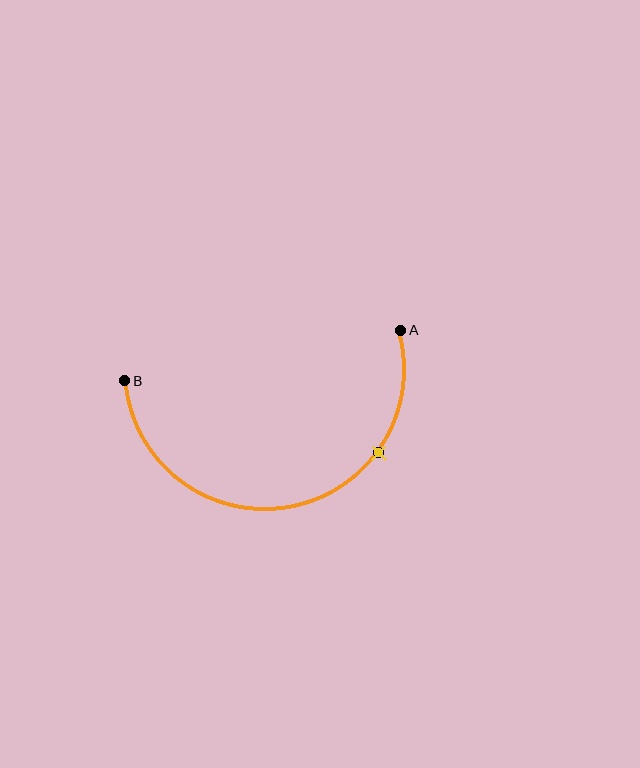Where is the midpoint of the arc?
The arc midpoint is the point on the curve farthest from the straight line joining A and B. It sits below that line.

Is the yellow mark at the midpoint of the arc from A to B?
No. The yellow mark lies on the arc but is closer to endpoint A. The arc midpoint would be at the point on the curve equidistant along the arc from both A and B.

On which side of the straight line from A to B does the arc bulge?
The arc bulges below the straight line connecting A and B.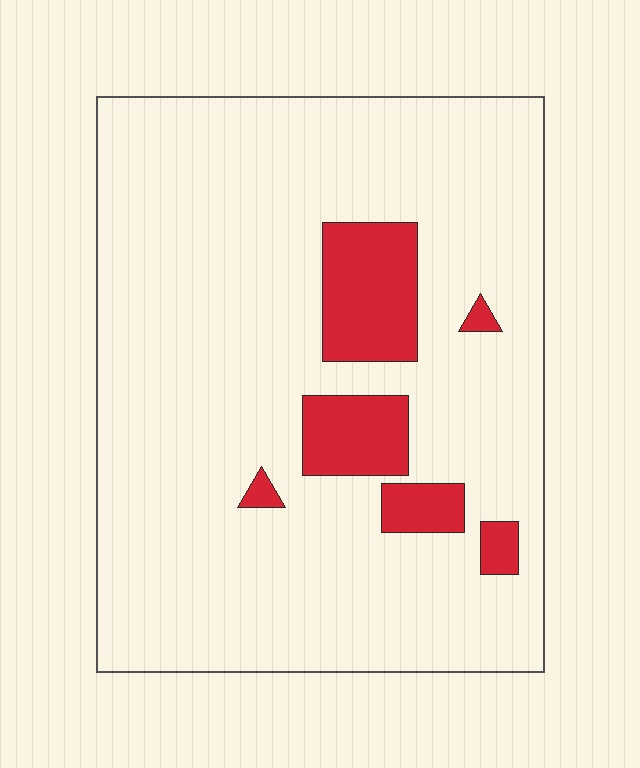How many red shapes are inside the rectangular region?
6.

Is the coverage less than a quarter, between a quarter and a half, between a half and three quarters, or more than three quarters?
Less than a quarter.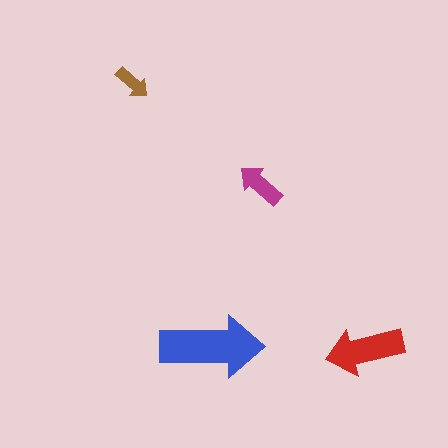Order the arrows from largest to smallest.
the blue one, the red one, the magenta one, the brown one.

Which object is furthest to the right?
The red arrow is rightmost.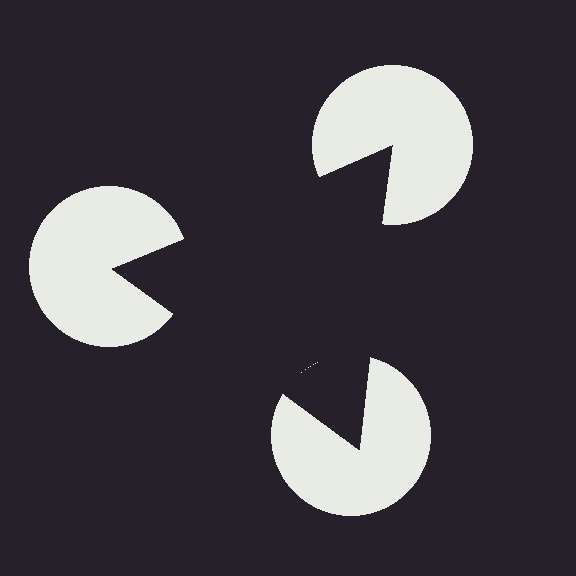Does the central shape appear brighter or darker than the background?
It typically appears slightly darker than the background, even though no actual brightness change is drawn.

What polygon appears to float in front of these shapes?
An illusory triangle — its edges are inferred from the aligned wedge cuts in the pac-man discs, not physically drawn.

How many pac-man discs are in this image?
There are 3 — one at each vertex of the illusory triangle.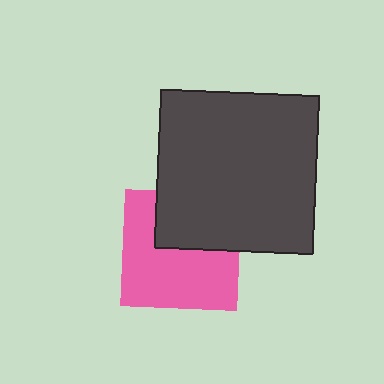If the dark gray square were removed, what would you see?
You would see the complete pink square.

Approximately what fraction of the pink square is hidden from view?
Roughly 36% of the pink square is hidden behind the dark gray square.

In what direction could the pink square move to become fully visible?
The pink square could move down. That would shift it out from behind the dark gray square entirely.